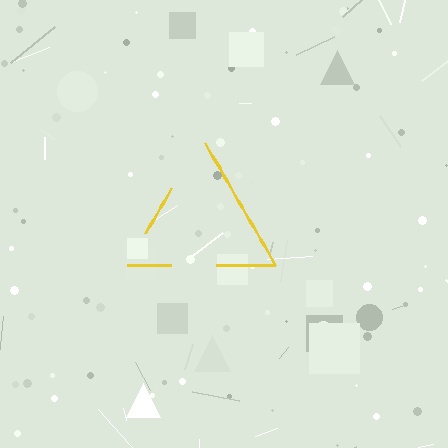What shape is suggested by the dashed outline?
The dashed outline suggests a triangle.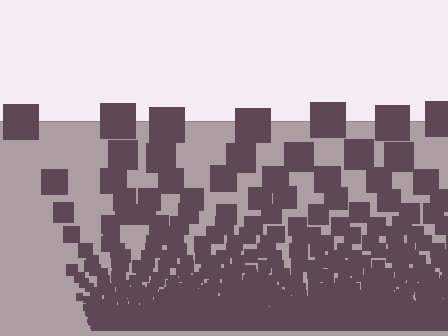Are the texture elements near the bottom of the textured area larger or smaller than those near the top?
Smaller. The gradient is inverted — elements near the bottom are smaller and denser.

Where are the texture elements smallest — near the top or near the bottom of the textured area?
Near the bottom.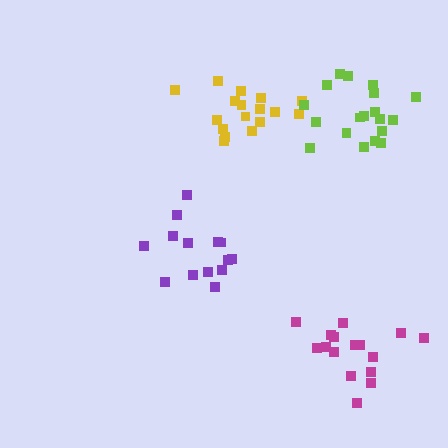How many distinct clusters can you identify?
There are 4 distinct clusters.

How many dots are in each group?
Group 1: 17 dots, Group 2: 19 dots, Group 3: 14 dots, Group 4: 16 dots (66 total).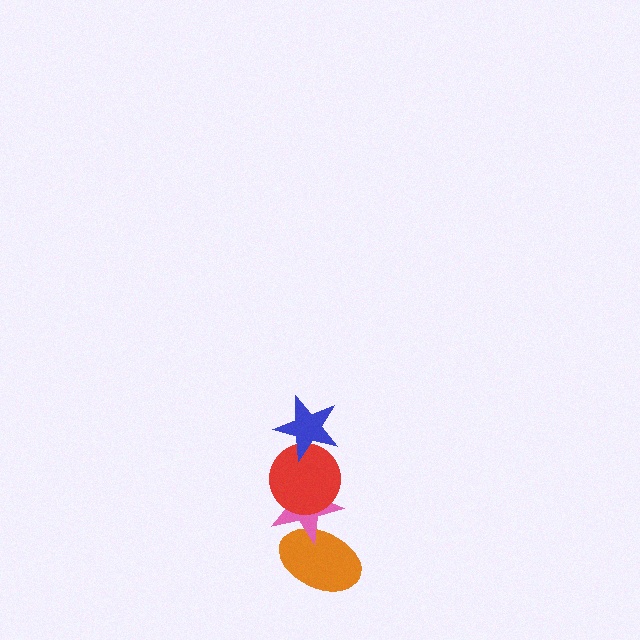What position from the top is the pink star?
The pink star is 3rd from the top.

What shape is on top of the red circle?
The blue star is on top of the red circle.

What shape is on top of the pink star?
The red circle is on top of the pink star.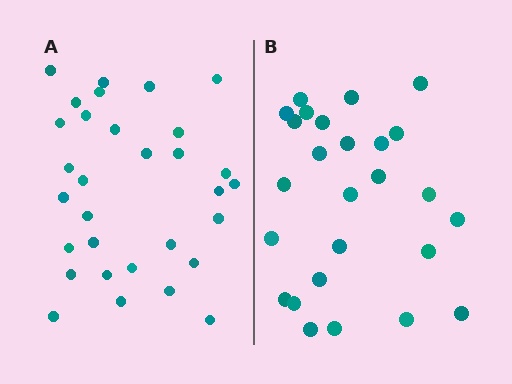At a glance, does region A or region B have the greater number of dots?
Region A (the left region) has more dots.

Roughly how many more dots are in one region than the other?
Region A has about 5 more dots than region B.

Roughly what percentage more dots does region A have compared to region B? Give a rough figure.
About 20% more.